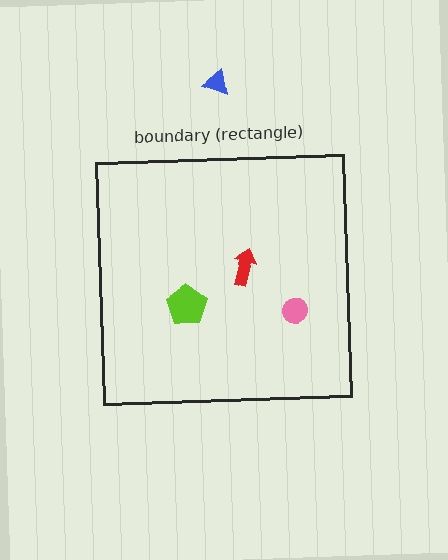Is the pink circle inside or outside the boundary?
Inside.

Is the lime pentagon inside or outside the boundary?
Inside.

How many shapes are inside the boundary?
3 inside, 1 outside.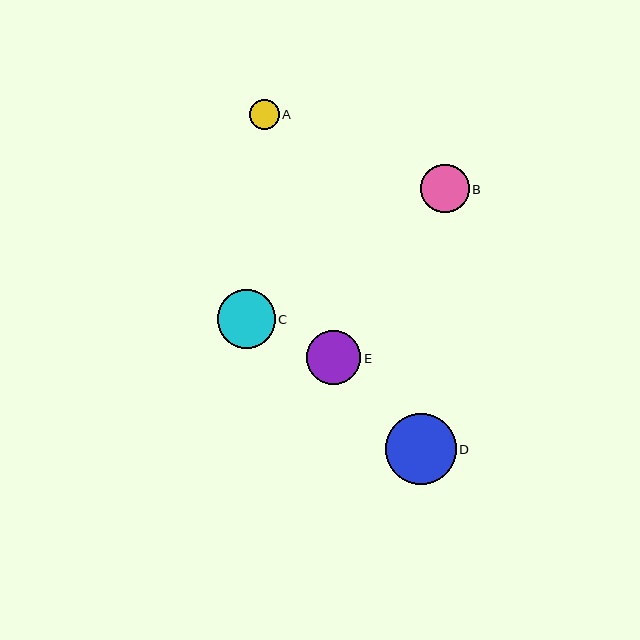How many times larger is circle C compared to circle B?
Circle C is approximately 1.2 times the size of circle B.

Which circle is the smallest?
Circle A is the smallest with a size of approximately 30 pixels.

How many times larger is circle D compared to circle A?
Circle D is approximately 2.4 times the size of circle A.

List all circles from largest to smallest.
From largest to smallest: D, C, E, B, A.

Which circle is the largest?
Circle D is the largest with a size of approximately 71 pixels.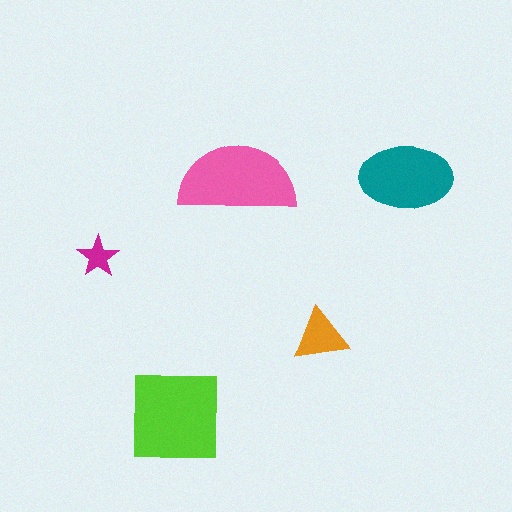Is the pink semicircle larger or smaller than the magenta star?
Larger.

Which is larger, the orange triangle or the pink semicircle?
The pink semicircle.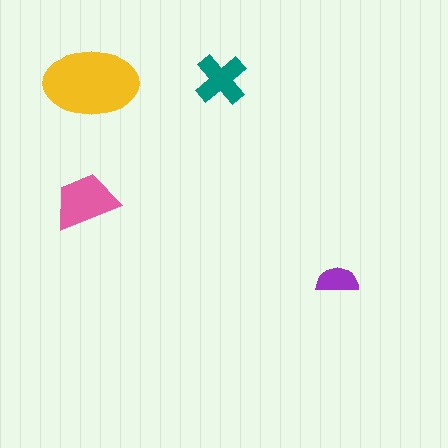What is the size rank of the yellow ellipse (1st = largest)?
1st.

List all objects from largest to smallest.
The yellow ellipse, the pink trapezoid, the teal cross, the purple semicircle.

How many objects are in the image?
There are 4 objects in the image.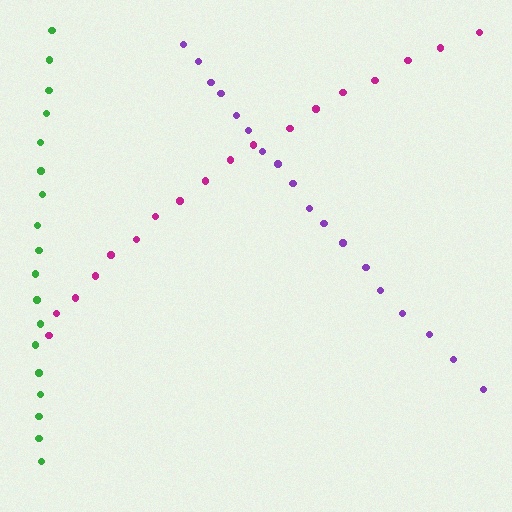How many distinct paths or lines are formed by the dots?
There are 3 distinct paths.